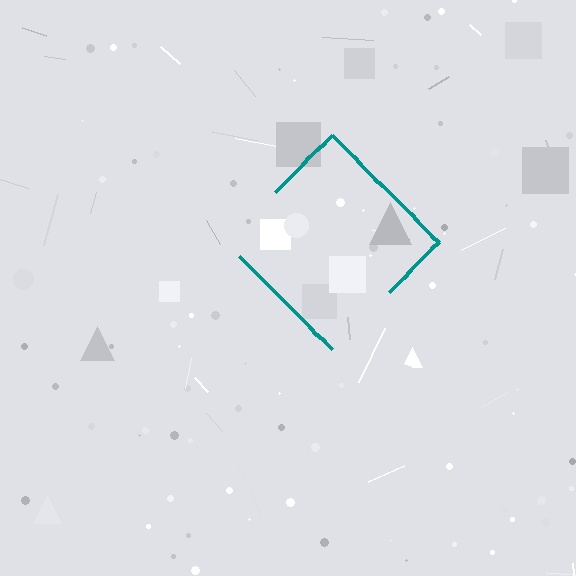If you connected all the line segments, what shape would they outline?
They would outline a diamond.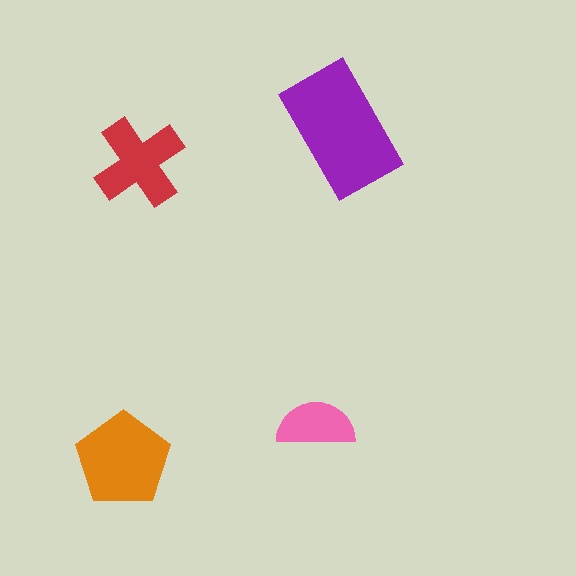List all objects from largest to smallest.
The purple rectangle, the orange pentagon, the red cross, the pink semicircle.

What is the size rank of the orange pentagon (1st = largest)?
2nd.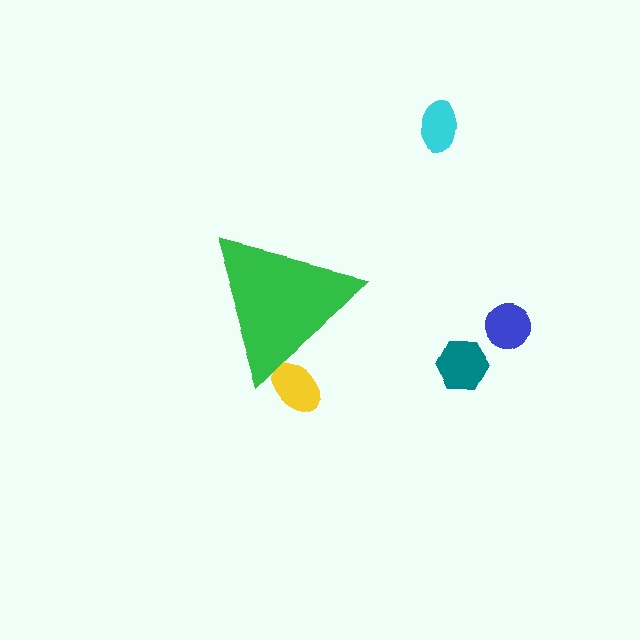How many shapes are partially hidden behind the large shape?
1 shape is partially hidden.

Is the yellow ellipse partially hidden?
Yes, the yellow ellipse is partially hidden behind the green triangle.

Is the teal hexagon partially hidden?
No, the teal hexagon is fully visible.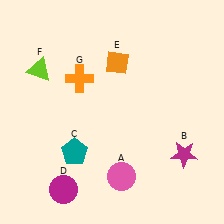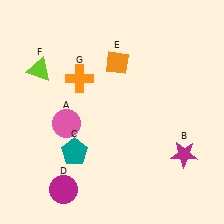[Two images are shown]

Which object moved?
The pink circle (A) moved left.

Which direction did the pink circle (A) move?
The pink circle (A) moved left.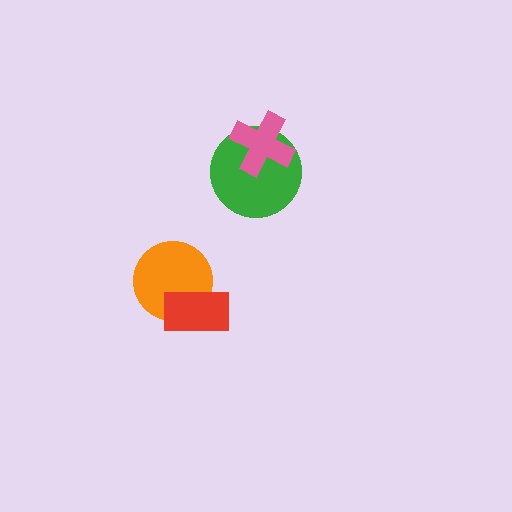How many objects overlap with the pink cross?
1 object overlaps with the pink cross.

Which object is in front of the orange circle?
The red rectangle is in front of the orange circle.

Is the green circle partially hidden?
Yes, it is partially covered by another shape.